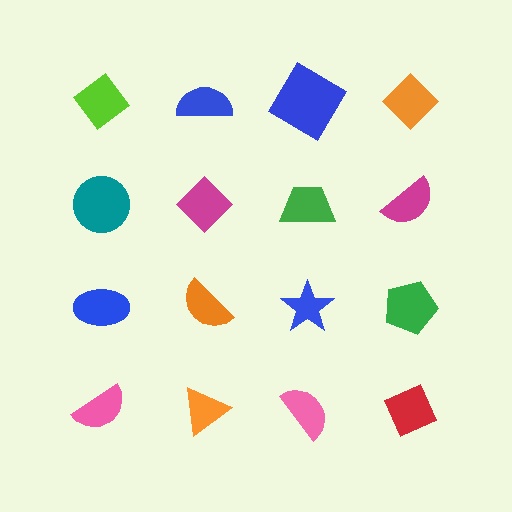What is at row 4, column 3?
A pink semicircle.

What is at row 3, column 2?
An orange semicircle.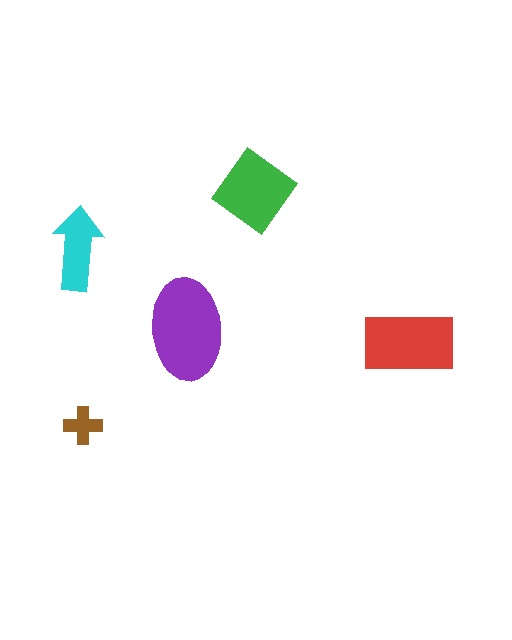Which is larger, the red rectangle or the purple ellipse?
The purple ellipse.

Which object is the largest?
The purple ellipse.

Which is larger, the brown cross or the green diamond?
The green diamond.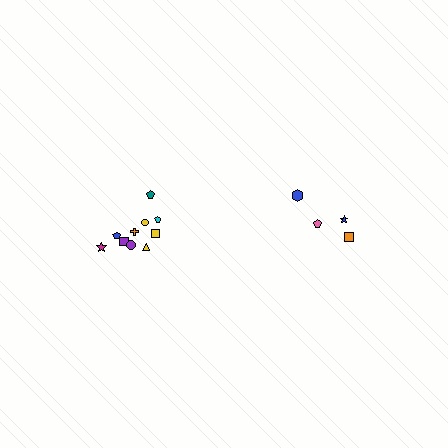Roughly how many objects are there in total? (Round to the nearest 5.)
Roughly 15 objects in total.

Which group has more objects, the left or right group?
The left group.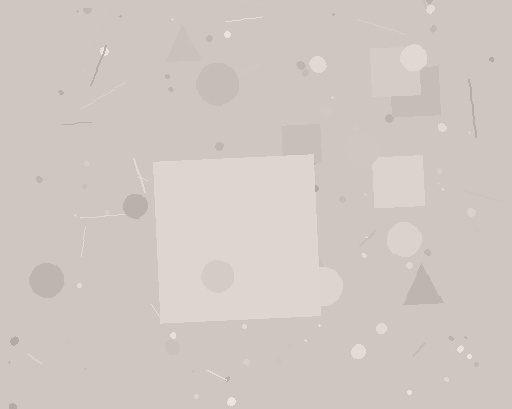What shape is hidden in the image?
A square is hidden in the image.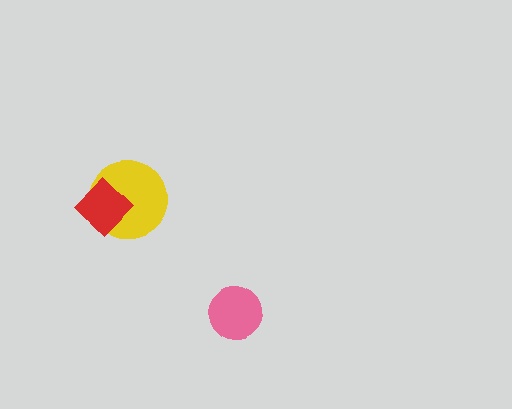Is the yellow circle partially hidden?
Yes, it is partially covered by another shape.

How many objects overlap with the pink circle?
0 objects overlap with the pink circle.